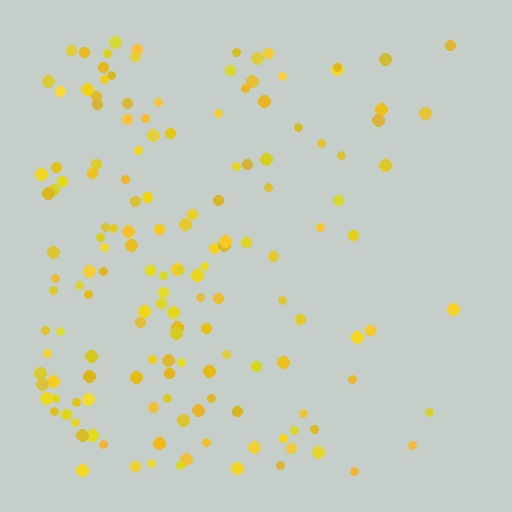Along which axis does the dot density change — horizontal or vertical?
Horizontal.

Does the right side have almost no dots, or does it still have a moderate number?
Still a moderate number, just noticeably fewer than the left.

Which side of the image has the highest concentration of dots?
The left.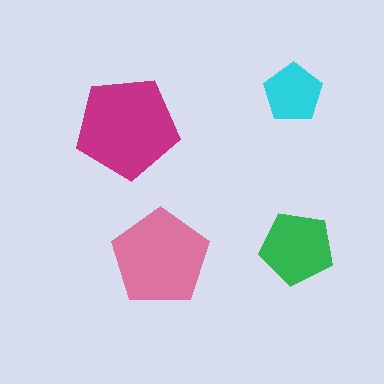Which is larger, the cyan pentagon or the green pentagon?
The green one.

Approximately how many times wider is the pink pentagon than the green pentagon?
About 1.5 times wider.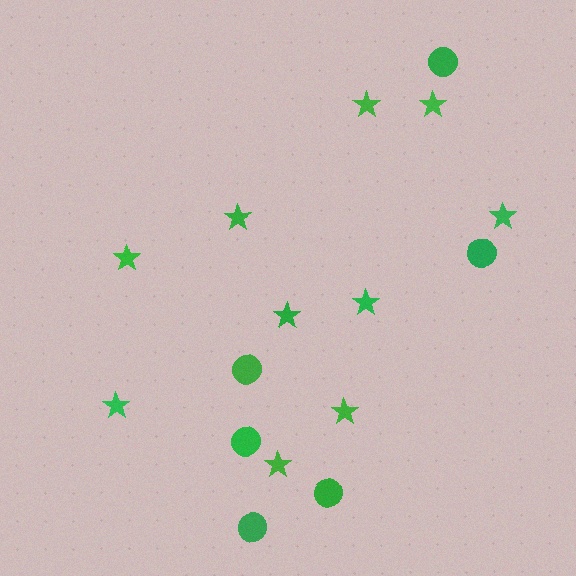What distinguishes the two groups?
There are 2 groups: one group of stars (10) and one group of circles (6).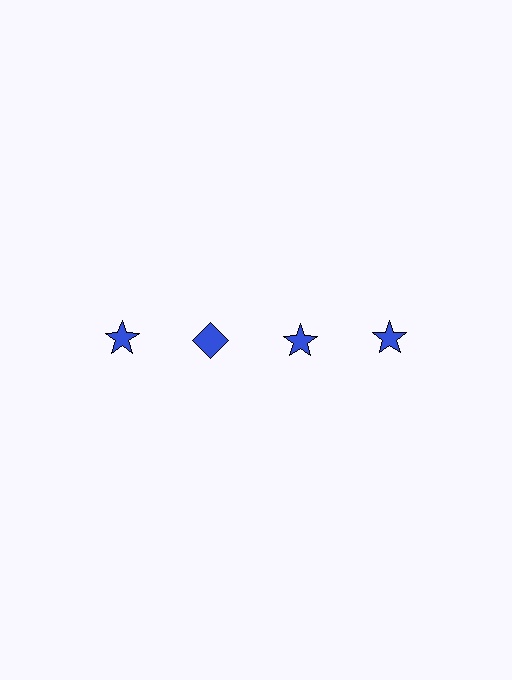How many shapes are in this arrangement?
There are 4 shapes arranged in a grid pattern.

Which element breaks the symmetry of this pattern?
The blue diamond in the top row, second from left column breaks the symmetry. All other shapes are blue stars.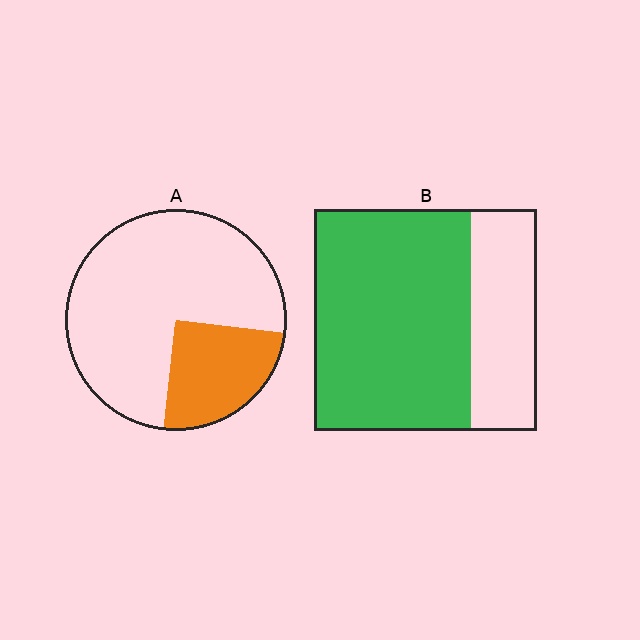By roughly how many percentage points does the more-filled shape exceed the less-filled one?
By roughly 45 percentage points (B over A).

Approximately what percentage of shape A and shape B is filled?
A is approximately 25% and B is approximately 70%.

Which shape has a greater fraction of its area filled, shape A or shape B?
Shape B.